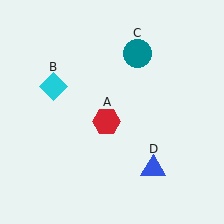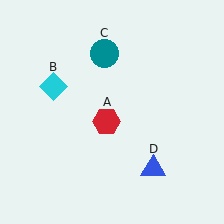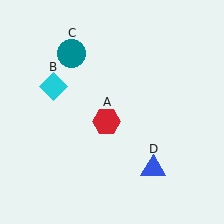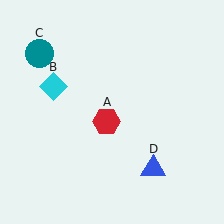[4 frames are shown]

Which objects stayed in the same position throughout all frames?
Red hexagon (object A) and cyan diamond (object B) and blue triangle (object D) remained stationary.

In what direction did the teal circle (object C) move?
The teal circle (object C) moved left.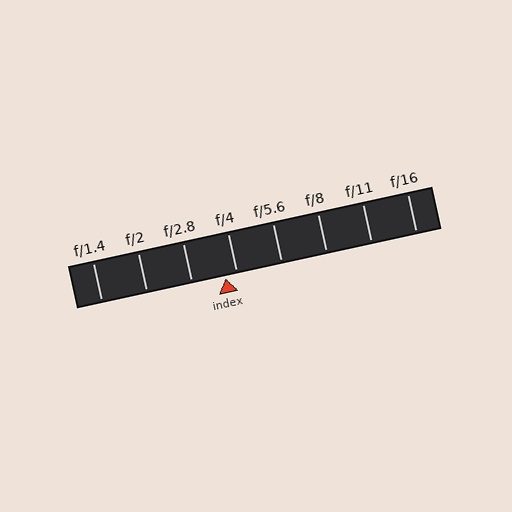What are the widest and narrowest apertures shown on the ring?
The widest aperture shown is f/1.4 and the narrowest is f/16.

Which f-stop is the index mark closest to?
The index mark is closest to f/4.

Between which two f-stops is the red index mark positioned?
The index mark is between f/2.8 and f/4.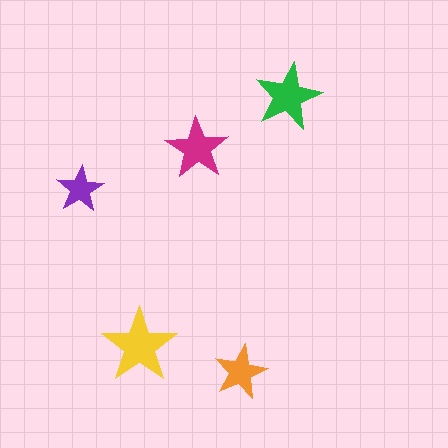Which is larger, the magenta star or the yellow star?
The yellow one.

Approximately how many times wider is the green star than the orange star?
About 1.5 times wider.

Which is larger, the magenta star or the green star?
The green one.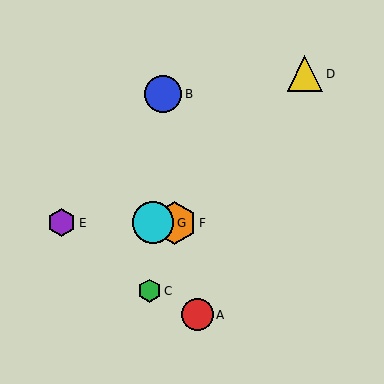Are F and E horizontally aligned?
Yes, both are at y≈223.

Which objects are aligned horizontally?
Objects E, F, G are aligned horizontally.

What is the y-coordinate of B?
Object B is at y≈94.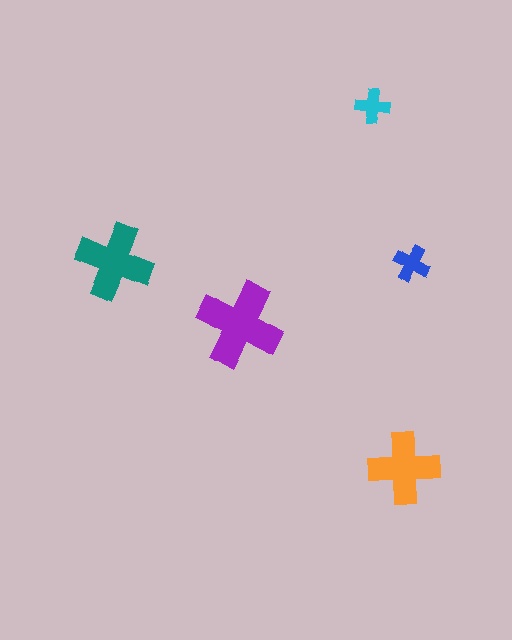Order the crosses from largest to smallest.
the purple one, the teal one, the orange one, the blue one, the cyan one.